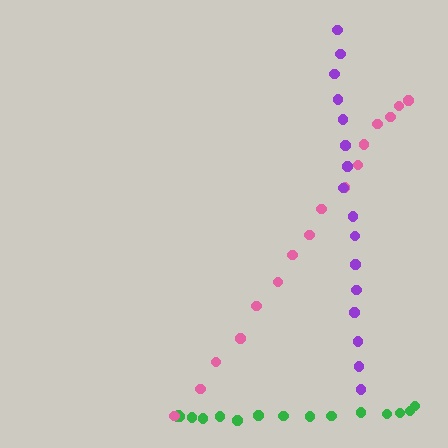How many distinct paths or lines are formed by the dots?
There are 3 distinct paths.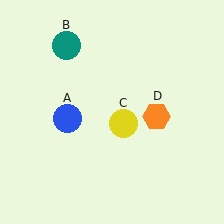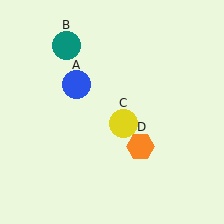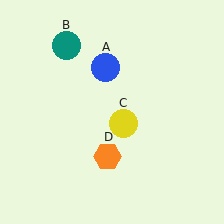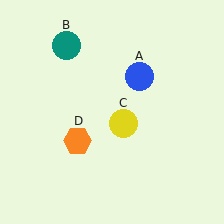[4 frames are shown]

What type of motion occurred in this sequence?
The blue circle (object A), orange hexagon (object D) rotated clockwise around the center of the scene.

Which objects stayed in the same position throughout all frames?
Teal circle (object B) and yellow circle (object C) remained stationary.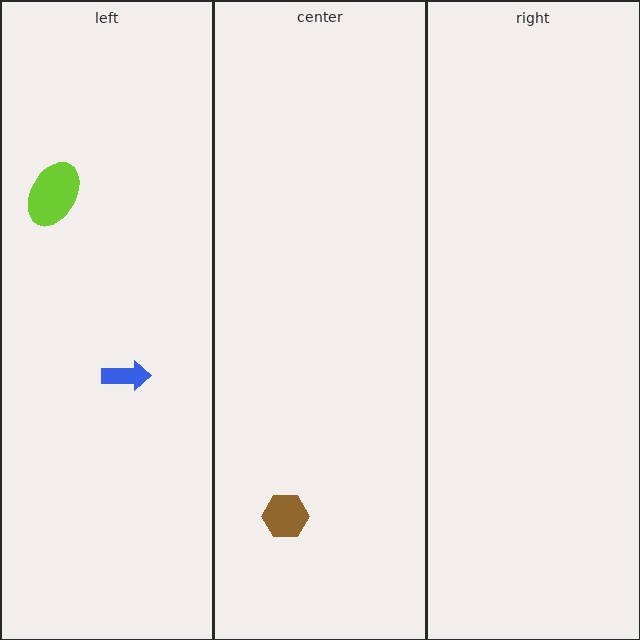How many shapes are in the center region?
1.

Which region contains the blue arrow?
The left region.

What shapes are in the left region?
The blue arrow, the lime ellipse.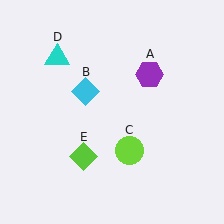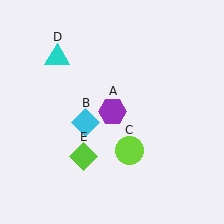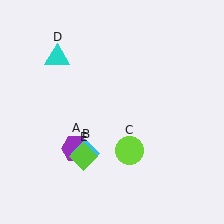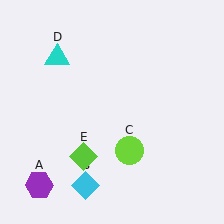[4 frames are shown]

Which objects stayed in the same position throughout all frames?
Lime circle (object C) and cyan triangle (object D) and lime diamond (object E) remained stationary.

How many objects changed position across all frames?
2 objects changed position: purple hexagon (object A), cyan diamond (object B).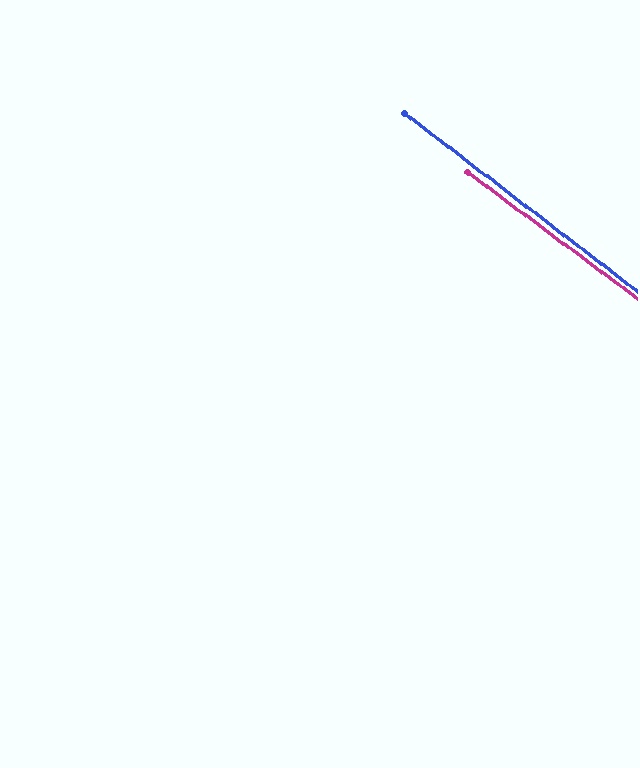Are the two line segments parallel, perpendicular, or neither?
Parallel — their directions differ by only 0.9°.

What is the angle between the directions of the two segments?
Approximately 1 degree.